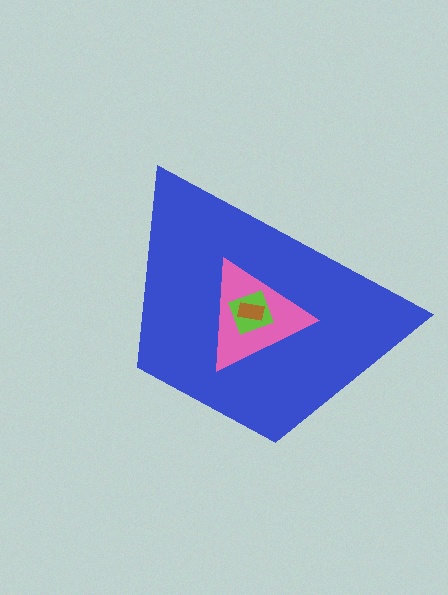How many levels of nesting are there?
4.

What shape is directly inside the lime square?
The brown rectangle.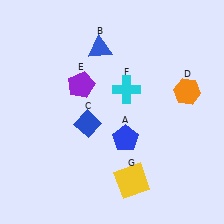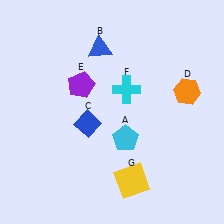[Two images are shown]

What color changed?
The pentagon (A) changed from blue in Image 1 to cyan in Image 2.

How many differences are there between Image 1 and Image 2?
There is 1 difference between the two images.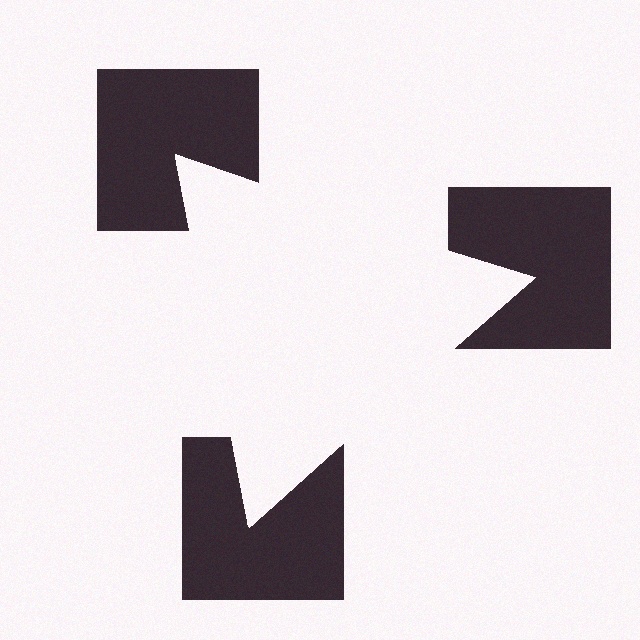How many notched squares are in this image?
There are 3 — one at each vertex of the illusory triangle.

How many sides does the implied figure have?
3 sides.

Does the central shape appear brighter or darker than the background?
It typically appears slightly brighter than the background, even though no actual brightness change is drawn.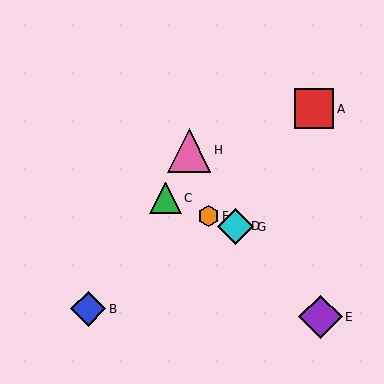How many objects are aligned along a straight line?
4 objects (C, D, F, G) are aligned along a straight line.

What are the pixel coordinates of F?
Object F is at (209, 216).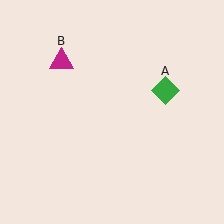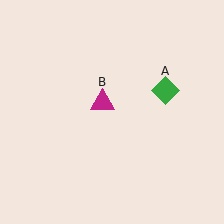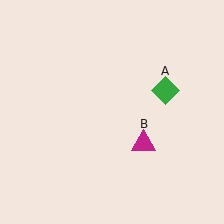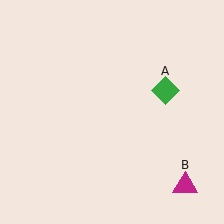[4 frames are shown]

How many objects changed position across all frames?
1 object changed position: magenta triangle (object B).